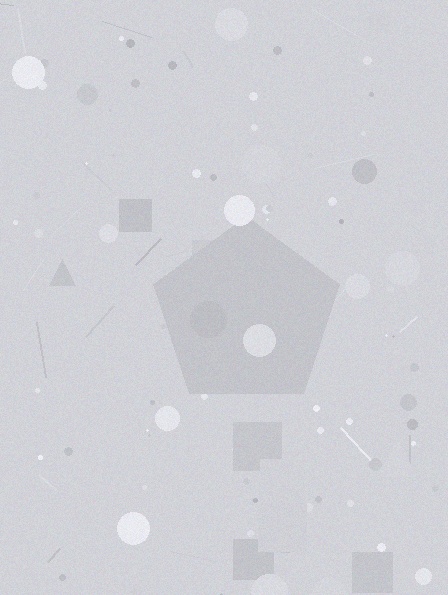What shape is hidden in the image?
A pentagon is hidden in the image.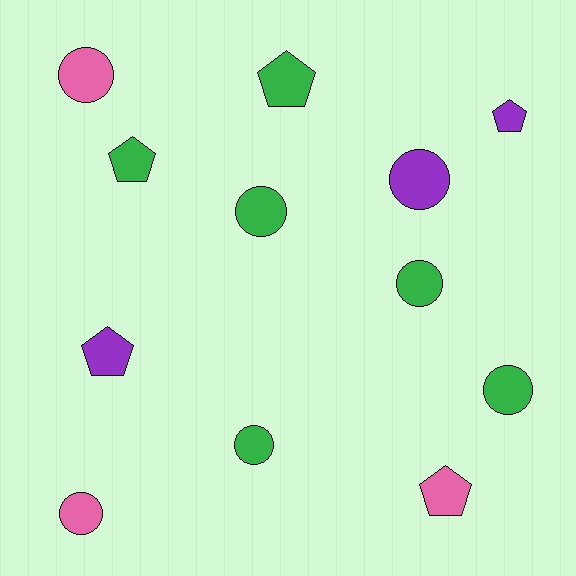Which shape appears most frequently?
Circle, with 7 objects.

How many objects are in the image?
There are 12 objects.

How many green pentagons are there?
There are 2 green pentagons.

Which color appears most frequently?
Green, with 6 objects.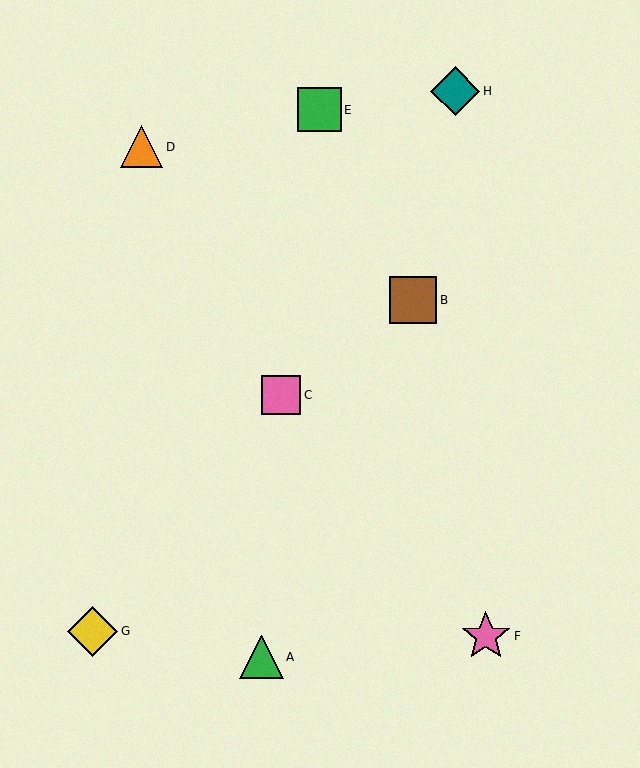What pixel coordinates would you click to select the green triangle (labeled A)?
Click at (261, 657) to select the green triangle A.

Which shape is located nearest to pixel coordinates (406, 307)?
The brown square (labeled B) at (413, 300) is nearest to that location.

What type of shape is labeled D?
Shape D is an orange triangle.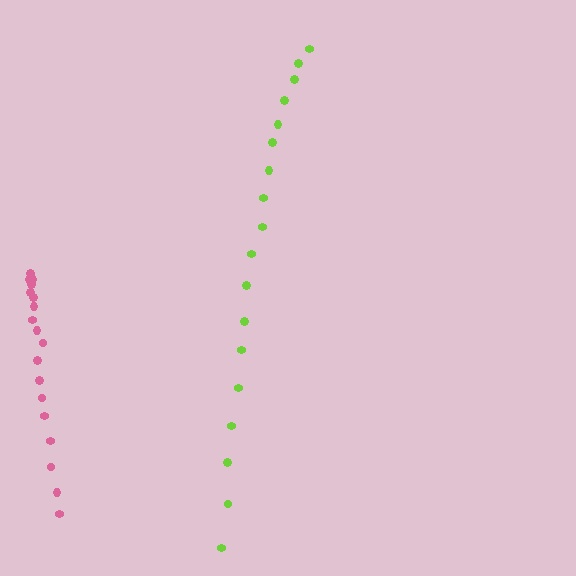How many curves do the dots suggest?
There are 2 distinct paths.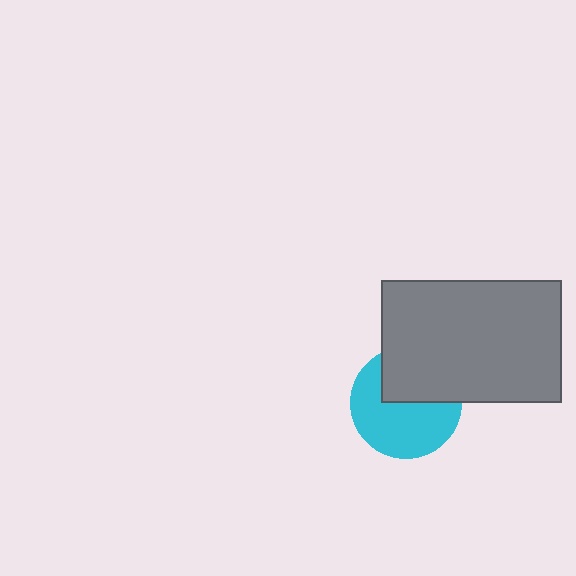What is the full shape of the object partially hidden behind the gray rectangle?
The partially hidden object is a cyan circle.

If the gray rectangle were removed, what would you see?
You would see the complete cyan circle.